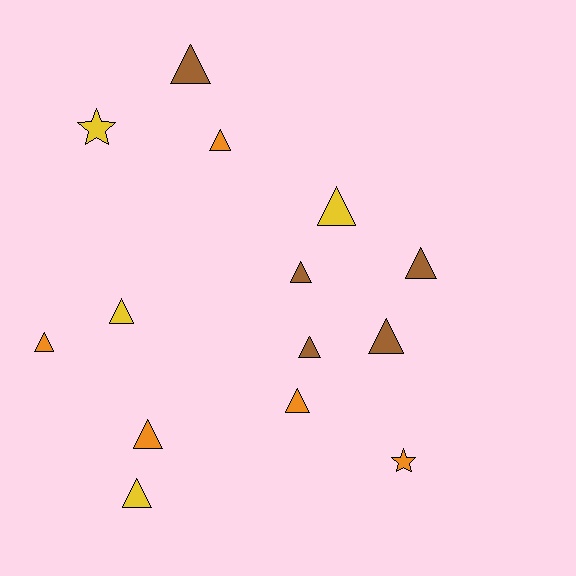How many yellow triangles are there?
There are 3 yellow triangles.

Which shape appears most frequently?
Triangle, with 12 objects.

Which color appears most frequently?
Brown, with 5 objects.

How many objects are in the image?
There are 14 objects.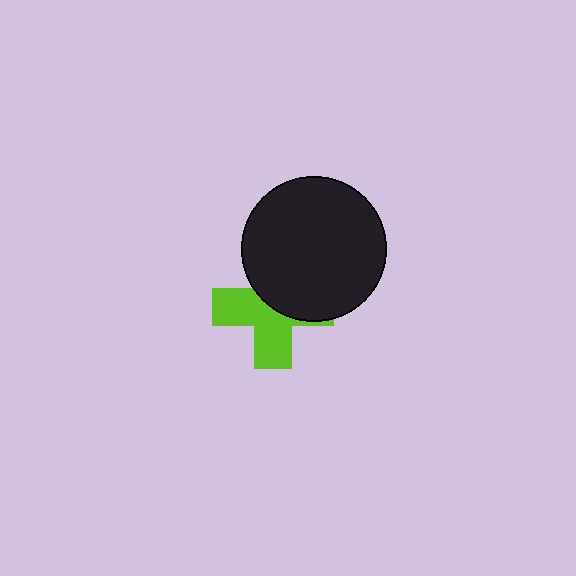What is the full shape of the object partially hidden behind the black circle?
The partially hidden object is a lime cross.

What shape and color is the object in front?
The object in front is a black circle.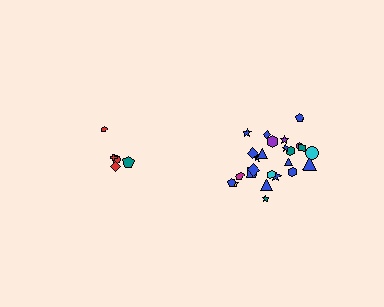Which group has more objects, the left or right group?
The right group.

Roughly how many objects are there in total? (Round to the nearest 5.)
Roughly 30 objects in total.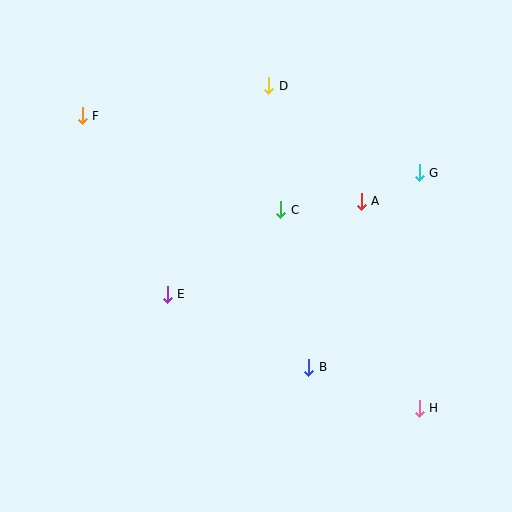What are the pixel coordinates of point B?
Point B is at (309, 367).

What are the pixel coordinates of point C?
Point C is at (281, 210).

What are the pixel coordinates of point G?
Point G is at (419, 173).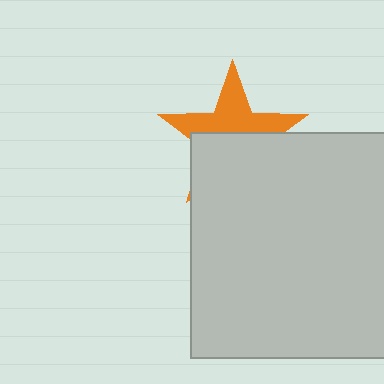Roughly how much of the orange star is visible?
About half of it is visible (roughly 46%).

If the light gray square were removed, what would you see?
You would see the complete orange star.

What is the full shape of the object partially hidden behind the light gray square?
The partially hidden object is an orange star.